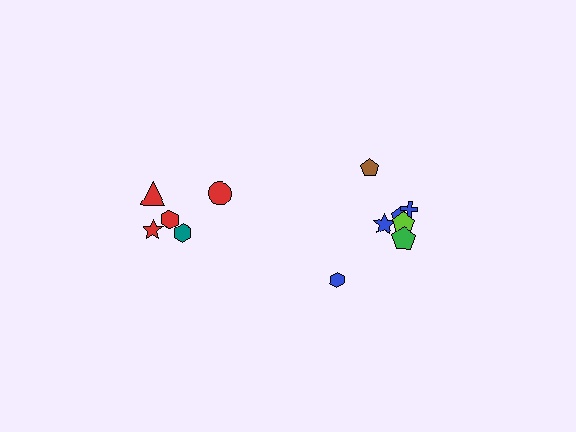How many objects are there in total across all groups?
There are 12 objects.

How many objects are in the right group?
There are 7 objects.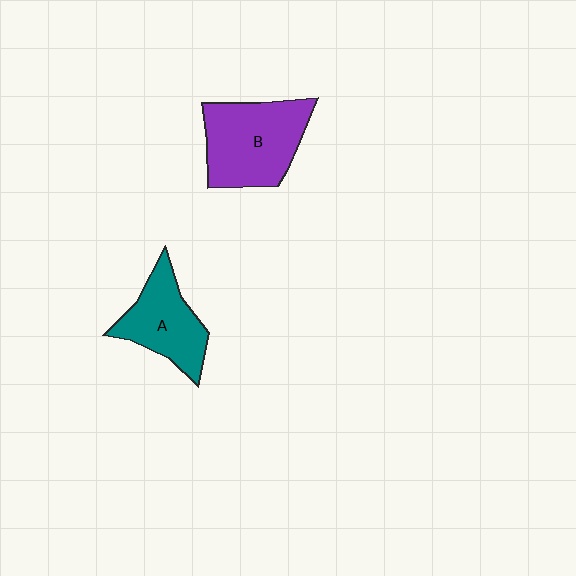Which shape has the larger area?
Shape B (purple).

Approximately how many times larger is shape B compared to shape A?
Approximately 1.3 times.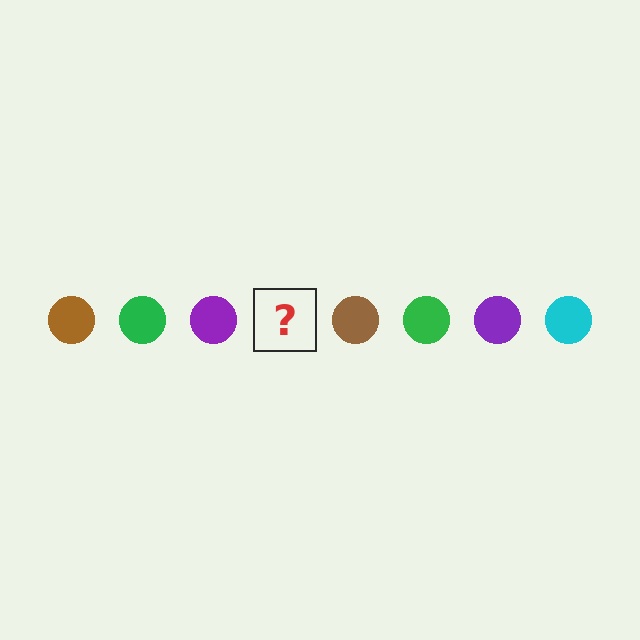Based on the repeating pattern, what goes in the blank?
The blank should be a cyan circle.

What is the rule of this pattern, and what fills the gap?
The rule is that the pattern cycles through brown, green, purple, cyan circles. The gap should be filled with a cyan circle.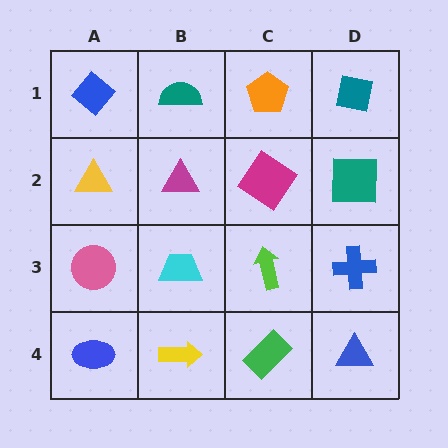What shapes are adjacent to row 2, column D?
A teal square (row 1, column D), a blue cross (row 3, column D), a magenta diamond (row 2, column C).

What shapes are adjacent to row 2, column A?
A blue diamond (row 1, column A), a pink circle (row 3, column A), a magenta triangle (row 2, column B).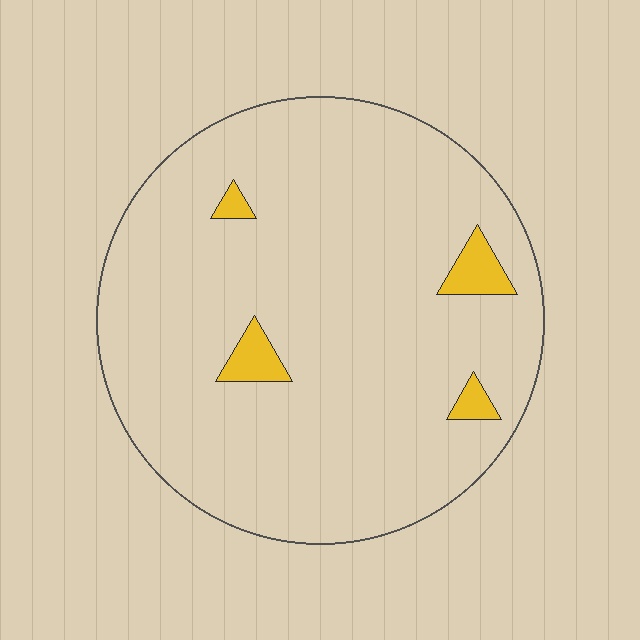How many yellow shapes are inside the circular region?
4.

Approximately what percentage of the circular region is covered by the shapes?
Approximately 5%.